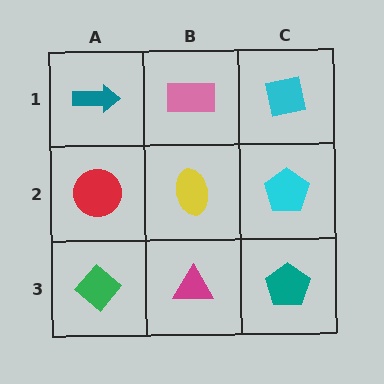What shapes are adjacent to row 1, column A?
A red circle (row 2, column A), a pink rectangle (row 1, column B).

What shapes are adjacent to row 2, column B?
A pink rectangle (row 1, column B), a magenta triangle (row 3, column B), a red circle (row 2, column A), a cyan pentagon (row 2, column C).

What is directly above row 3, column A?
A red circle.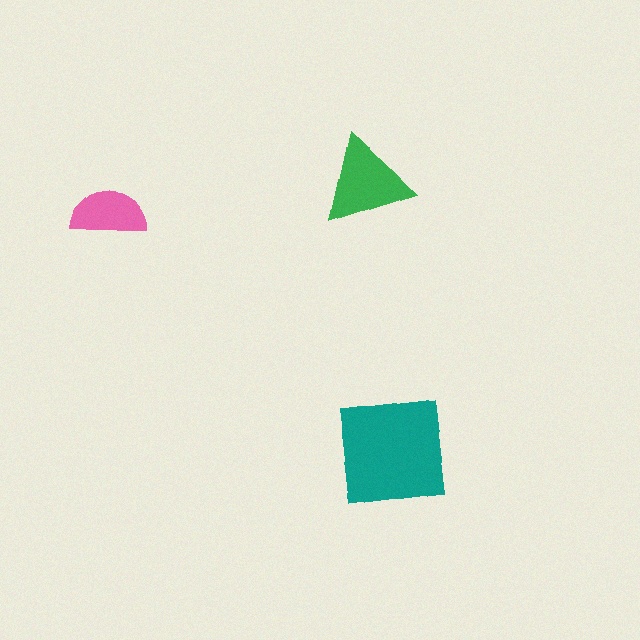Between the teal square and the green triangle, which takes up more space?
The teal square.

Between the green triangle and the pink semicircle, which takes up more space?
The green triangle.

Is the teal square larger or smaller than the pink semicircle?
Larger.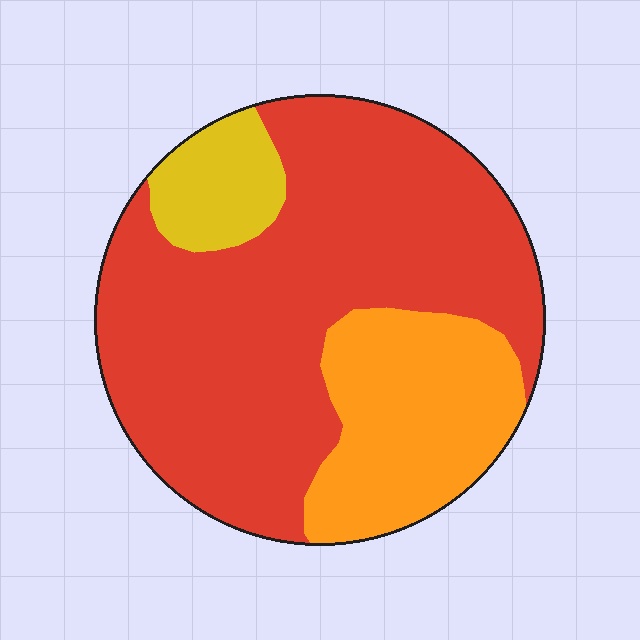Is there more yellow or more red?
Red.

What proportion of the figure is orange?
Orange takes up about one quarter (1/4) of the figure.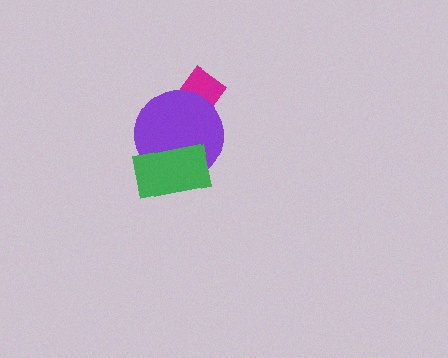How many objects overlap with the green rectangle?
1 object overlaps with the green rectangle.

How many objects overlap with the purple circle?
2 objects overlap with the purple circle.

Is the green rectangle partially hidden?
No, no other shape covers it.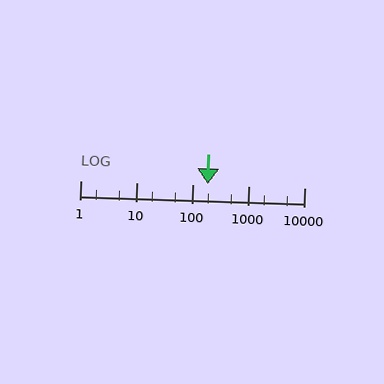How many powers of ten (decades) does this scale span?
The scale spans 4 decades, from 1 to 10000.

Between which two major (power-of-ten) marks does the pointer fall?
The pointer is between 100 and 1000.